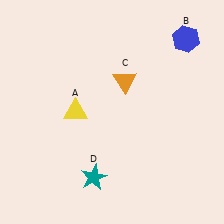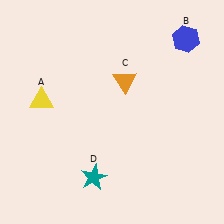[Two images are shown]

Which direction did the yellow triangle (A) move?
The yellow triangle (A) moved left.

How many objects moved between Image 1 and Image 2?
1 object moved between the two images.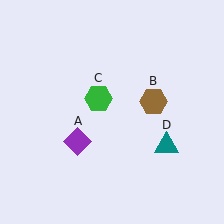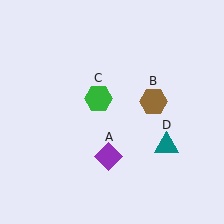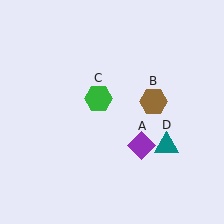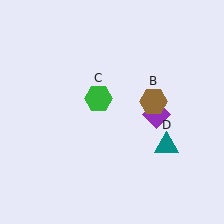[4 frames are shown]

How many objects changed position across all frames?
1 object changed position: purple diamond (object A).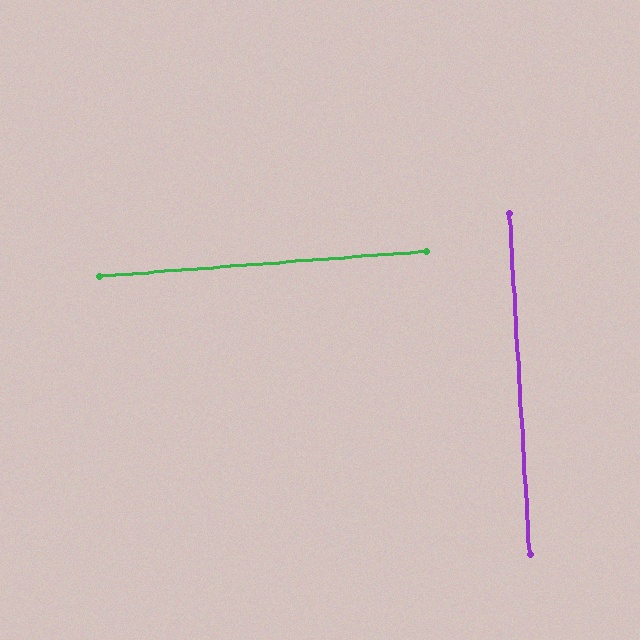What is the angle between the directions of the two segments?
Approximately 89 degrees.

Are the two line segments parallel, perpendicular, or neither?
Perpendicular — they meet at approximately 89°.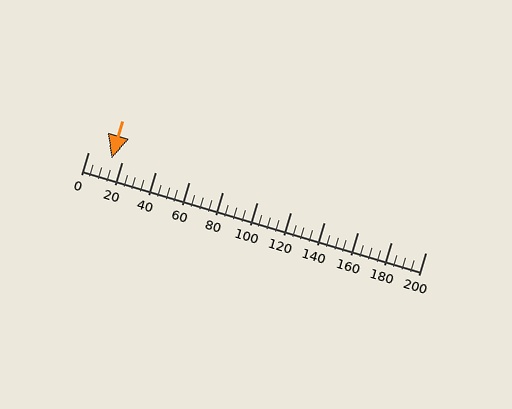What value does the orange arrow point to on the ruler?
The orange arrow points to approximately 14.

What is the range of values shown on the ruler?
The ruler shows values from 0 to 200.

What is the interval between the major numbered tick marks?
The major tick marks are spaced 20 units apart.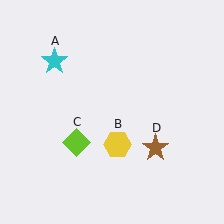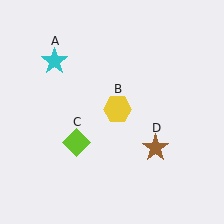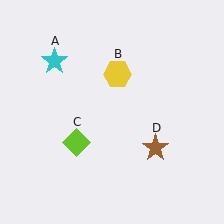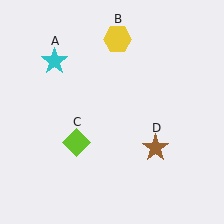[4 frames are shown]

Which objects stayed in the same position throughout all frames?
Cyan star (object A) and lime diamond (object C) and brown star (object D) remained stationary.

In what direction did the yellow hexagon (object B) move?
The yellow hexagon (object B) moved up.